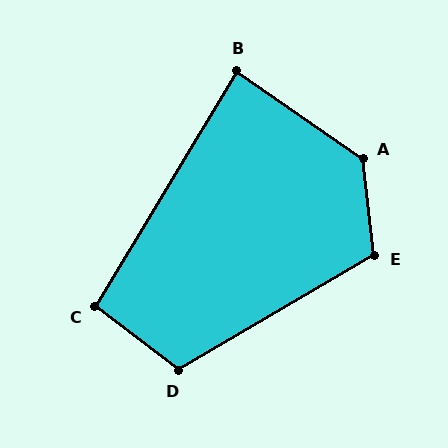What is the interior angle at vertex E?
Approximately 114 degrees (obtuse).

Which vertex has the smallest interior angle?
B, at approximately 86 degrees.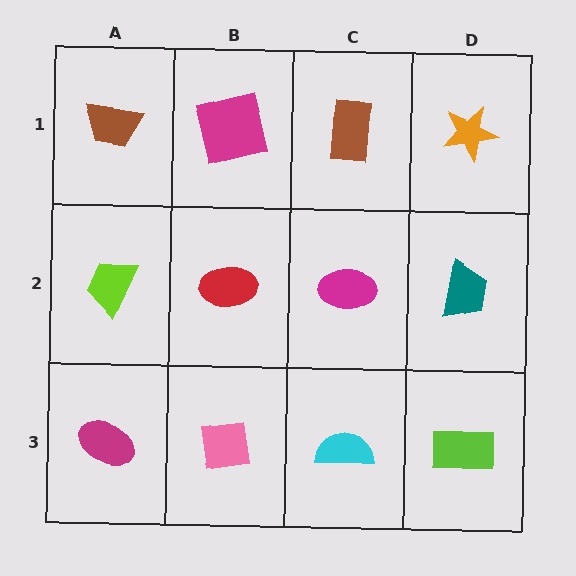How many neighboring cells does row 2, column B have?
4.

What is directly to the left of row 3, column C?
A pink square.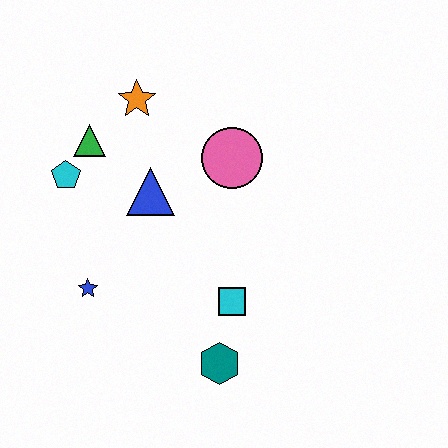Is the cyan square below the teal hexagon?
No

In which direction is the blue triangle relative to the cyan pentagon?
The blue triangle is to the right of the cyan pentagon.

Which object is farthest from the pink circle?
The teal hexagon is farthest from the pink circle.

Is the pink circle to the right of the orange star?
Yes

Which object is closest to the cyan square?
The teal hexagon is closest to the cyan square.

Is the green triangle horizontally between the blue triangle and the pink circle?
No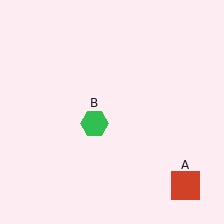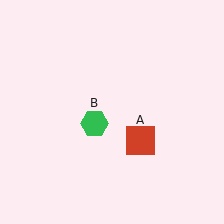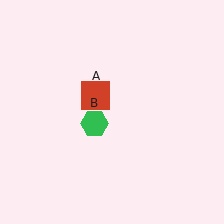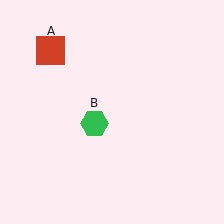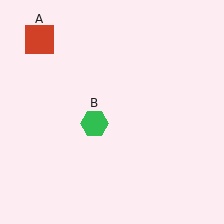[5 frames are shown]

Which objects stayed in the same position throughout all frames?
Green hexagon (object B) remained stationary.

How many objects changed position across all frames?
1 object changed position: red square (object A).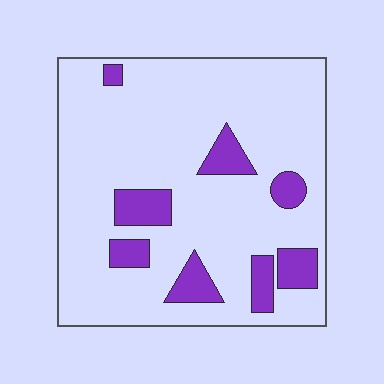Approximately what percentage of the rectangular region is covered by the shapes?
Approximately 15%.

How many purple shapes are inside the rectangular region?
8.